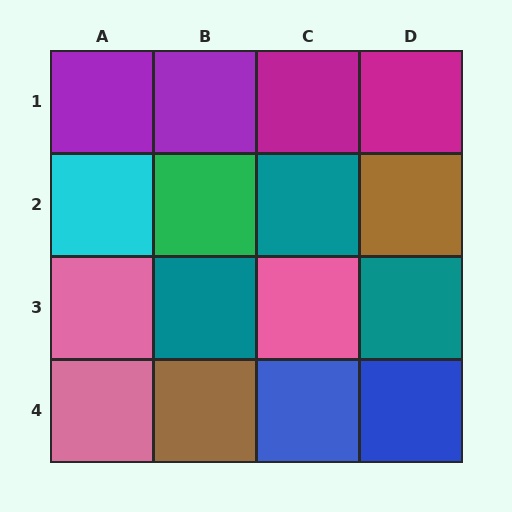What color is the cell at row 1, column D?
Magenta.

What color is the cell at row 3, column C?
Pink.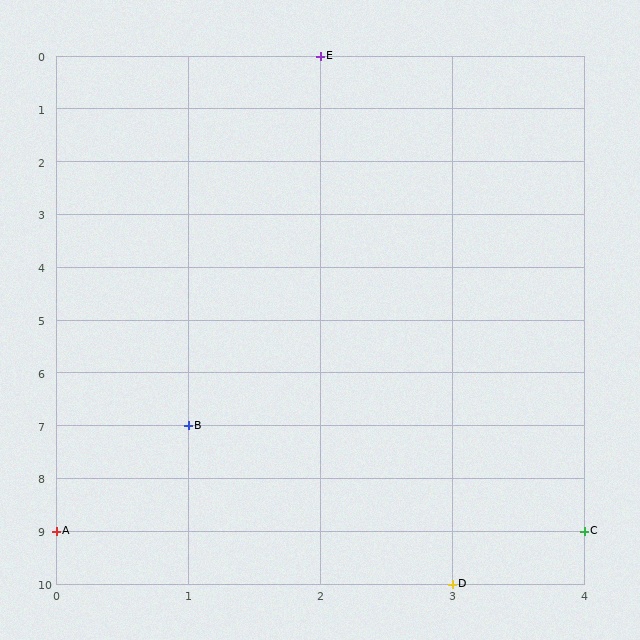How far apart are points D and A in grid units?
Points D and A are 3 columns and 1 row apart (about 3.2 grid units diagonally).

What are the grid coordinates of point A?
Point A is at grid coordinates (0, 9).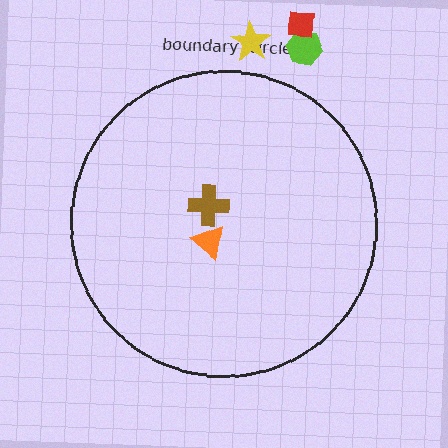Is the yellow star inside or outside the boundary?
Outside.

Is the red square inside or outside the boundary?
Outside.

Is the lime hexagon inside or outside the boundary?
Outside.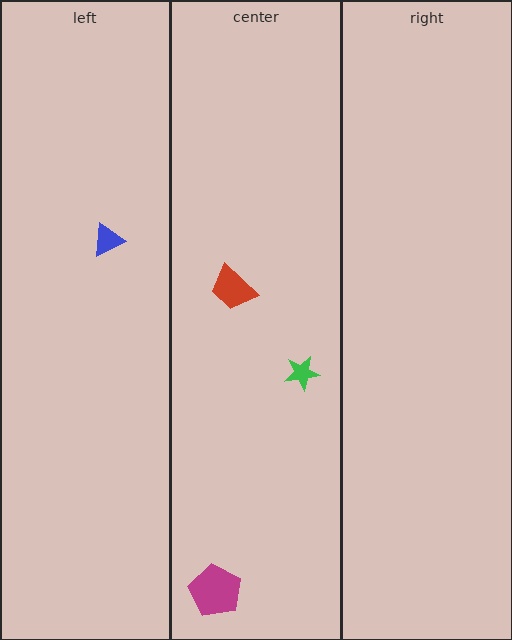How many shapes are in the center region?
3.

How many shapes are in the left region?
1.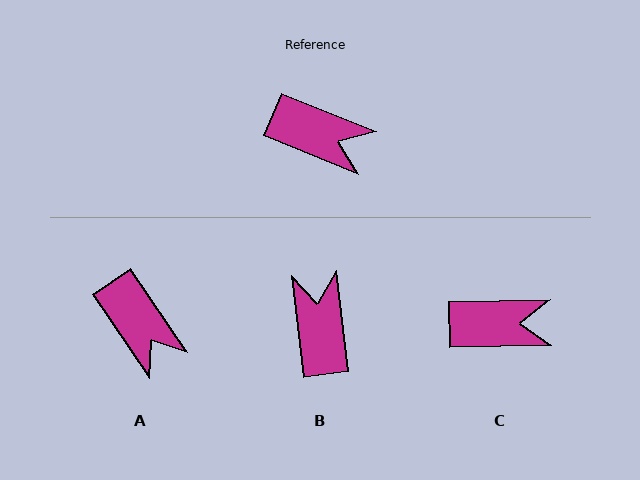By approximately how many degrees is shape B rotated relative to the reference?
Approximately 119 degrees counter-clockwise.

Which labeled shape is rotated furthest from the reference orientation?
B, about 119 degrees away.